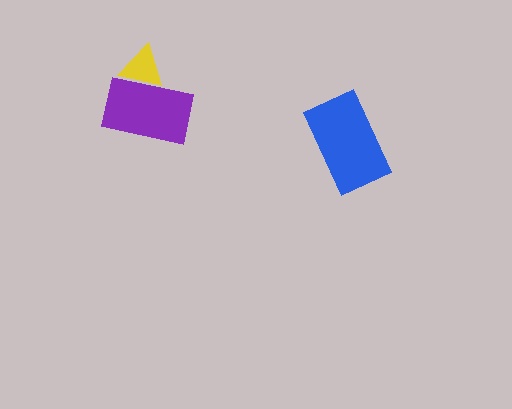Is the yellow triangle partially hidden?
Yes, it is partially covered by another shape.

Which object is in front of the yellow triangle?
The purple rectangle is in front of the yellow triangle.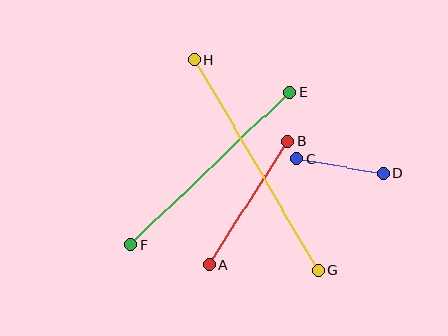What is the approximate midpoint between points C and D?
The midpoint is at approximately (340, 166) pixels.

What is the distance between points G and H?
The distance is approximately 245 pixels.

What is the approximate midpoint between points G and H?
The midpoint is at approximately (256, 165) pixels.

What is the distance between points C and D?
The distance is approximately 88 pixels.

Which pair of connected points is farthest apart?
Points G and H are farthest apart.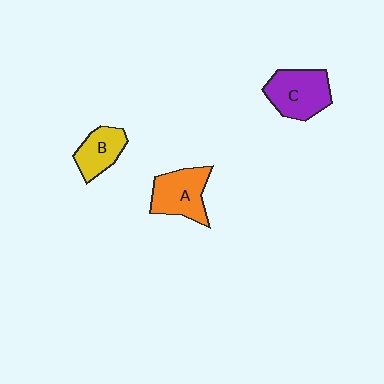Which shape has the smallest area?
Shape B (yellow).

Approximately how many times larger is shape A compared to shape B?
Approximately 1.3 times.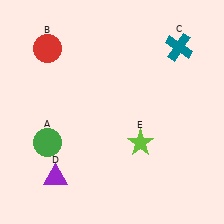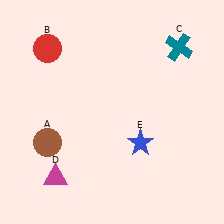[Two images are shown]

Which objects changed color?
A changed from green to brown. D changed from purple to magenta. E changed from lime to blue.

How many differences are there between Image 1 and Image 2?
There are 3 differences between the two images.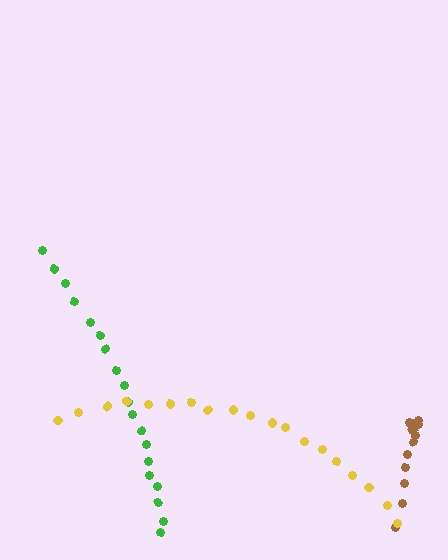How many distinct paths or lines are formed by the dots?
There are 3 distinct paths.